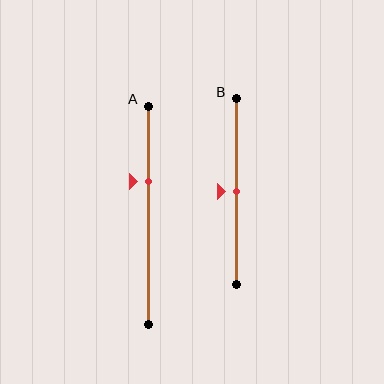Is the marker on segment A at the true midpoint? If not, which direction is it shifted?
No, the marker on segment A is shifted upward by about 15% of the segment length.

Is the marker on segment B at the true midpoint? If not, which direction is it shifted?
Yes, the marker on segment B is at the true midpoint.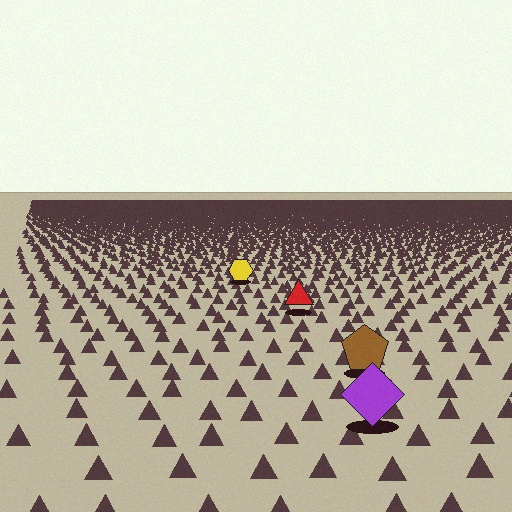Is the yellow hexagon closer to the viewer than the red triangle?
No. The red triangle is closer — you can tell from the texture gradient: the ground texture is coarser near it.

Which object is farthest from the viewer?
The yellow hexagon is farthest from the viewer. It appears smaller and the ground texture around it is denser.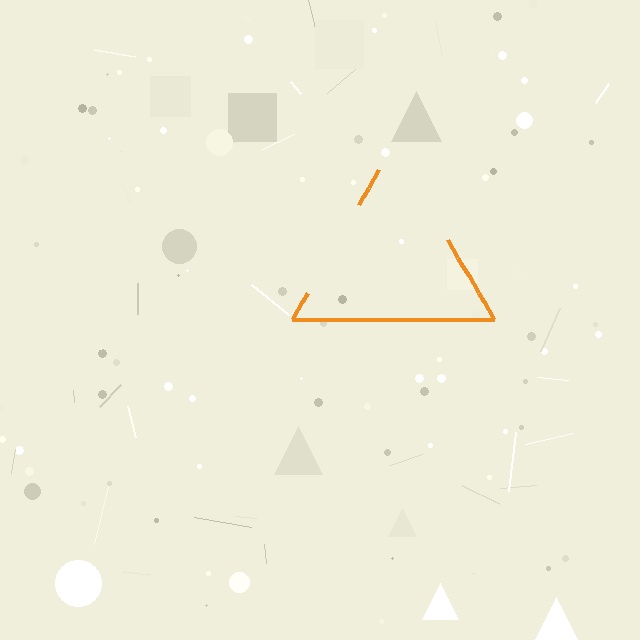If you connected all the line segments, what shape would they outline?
They would outline a triangle.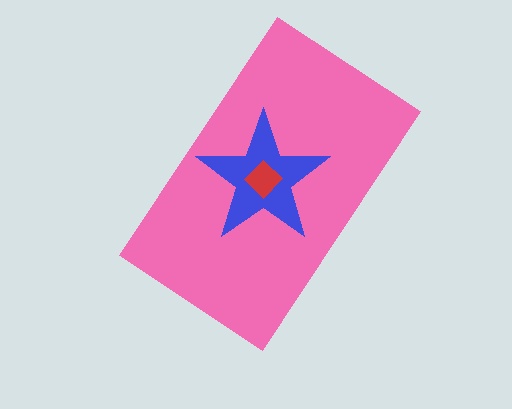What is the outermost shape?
The pink rectangle.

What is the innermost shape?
The red diamond.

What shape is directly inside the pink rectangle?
The blue star.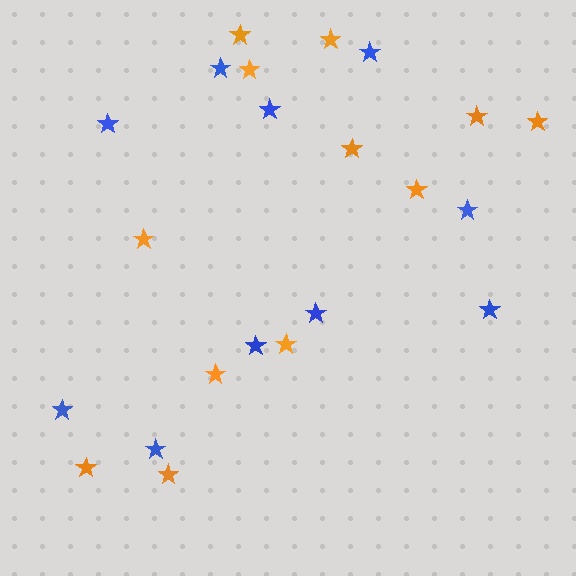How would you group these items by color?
There are 2 groups: one group of blue stars (10) and one group of orange stars (12).